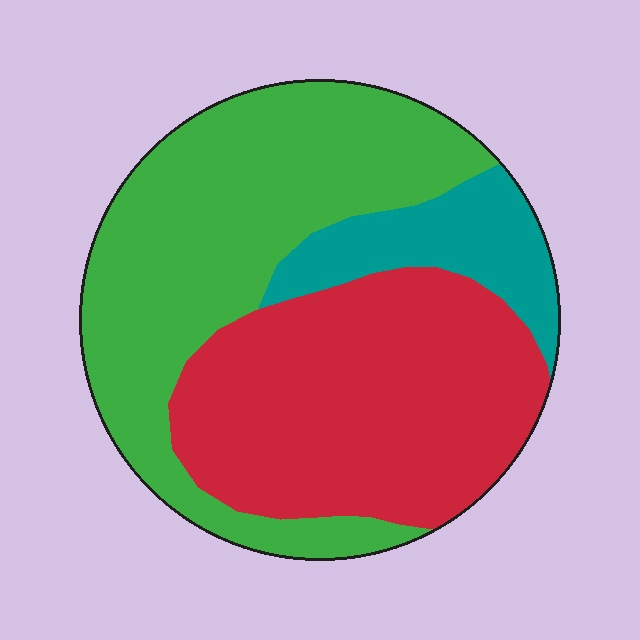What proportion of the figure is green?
Green takes up between a third and a half of the figure.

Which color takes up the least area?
Teal, at roughly 15%.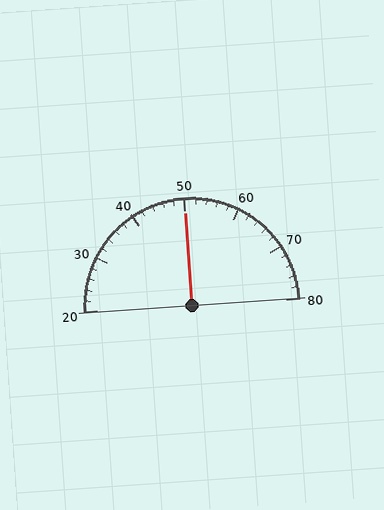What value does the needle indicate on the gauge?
The needle indicates approximately 50.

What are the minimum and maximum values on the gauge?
The gauge ranges from 20 to 80.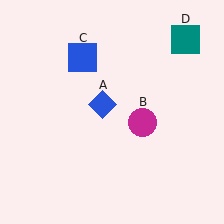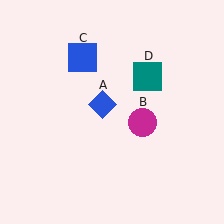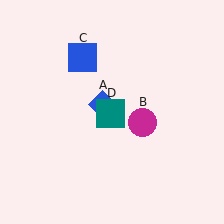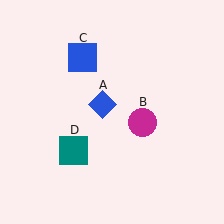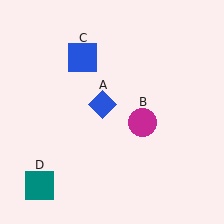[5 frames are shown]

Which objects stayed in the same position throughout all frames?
Blue diamond (object A) and magenta circle (object B) and blue square (object C) remained stationary.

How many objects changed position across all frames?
1 object changed position: teal square (object D).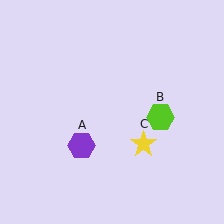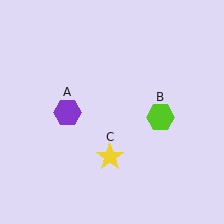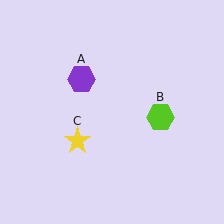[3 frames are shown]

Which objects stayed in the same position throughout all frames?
Lime hexagon (object B) remained stationary.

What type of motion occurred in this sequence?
The purple hexagon (object A), yellow star (object C) rotated clockwise around the center of the scene.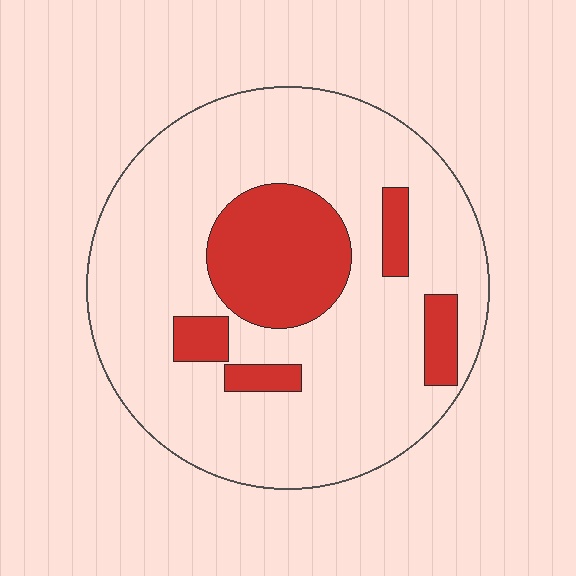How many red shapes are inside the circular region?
5.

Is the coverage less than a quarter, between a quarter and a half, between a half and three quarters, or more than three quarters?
Less than a quarter.